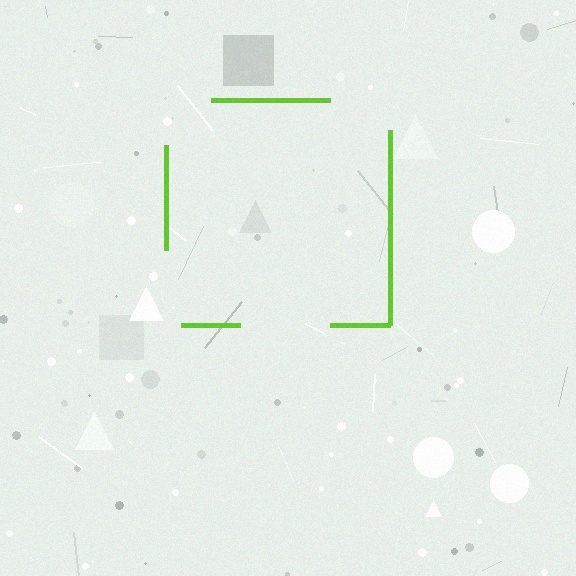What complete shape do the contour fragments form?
The contour fragments form a square.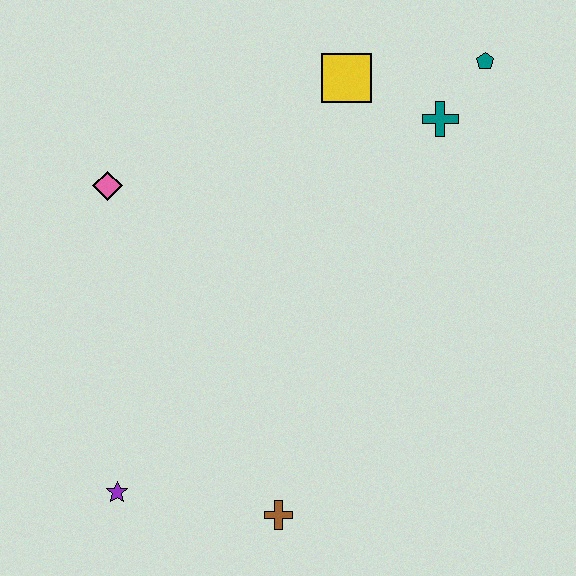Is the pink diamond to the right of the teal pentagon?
No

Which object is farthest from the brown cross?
The teal pentagon is farthest from the brown cross.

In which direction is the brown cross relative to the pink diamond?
The brown cross is below the pink diamond.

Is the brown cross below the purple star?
Yes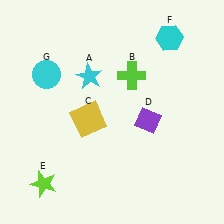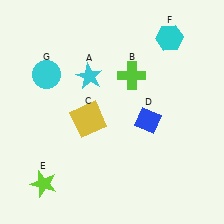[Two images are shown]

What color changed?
The diamond (D) changed from purple in Image 1 to blue in Image 2.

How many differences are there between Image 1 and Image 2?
There is 1 difference between the two images.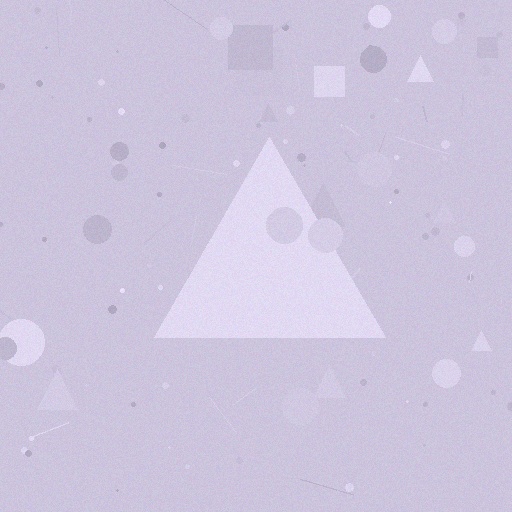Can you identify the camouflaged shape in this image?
The camouflaged shape is a triangle.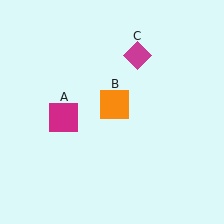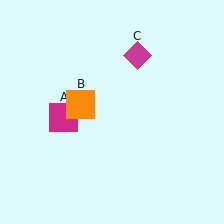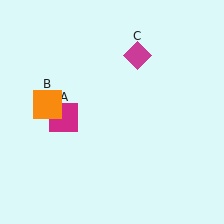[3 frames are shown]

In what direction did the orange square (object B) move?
The orange square (object B) moved left.